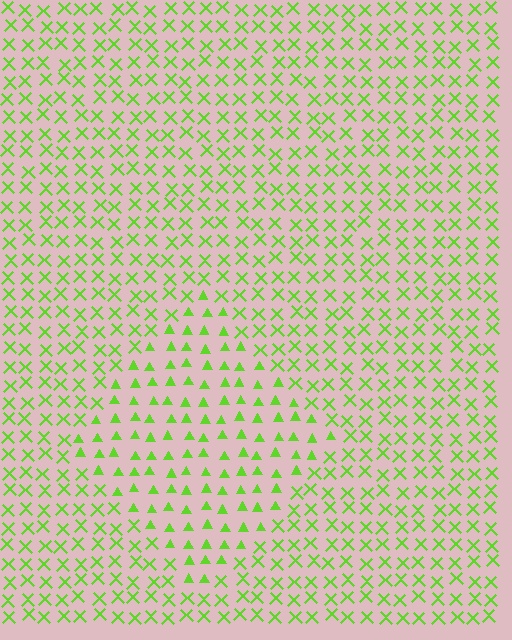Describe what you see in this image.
The image is filled with small lime elements arranged in a uniform grid. A diamond-shaped region contains triangles, while the surrounding area contains X marks. The boundary is defined purely by the change in element shape.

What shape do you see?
I see a diamond.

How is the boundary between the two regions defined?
The boundary is defined by a change in element shape: triangles inside vs. X marks outside. All elements share the same color and spacing.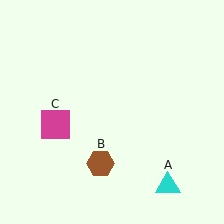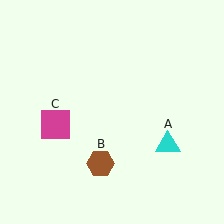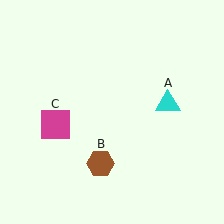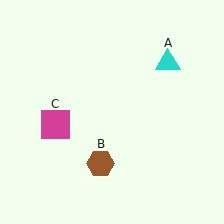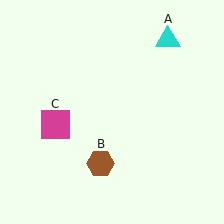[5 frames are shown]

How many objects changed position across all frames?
1 object changed position: cyan triangle (object A).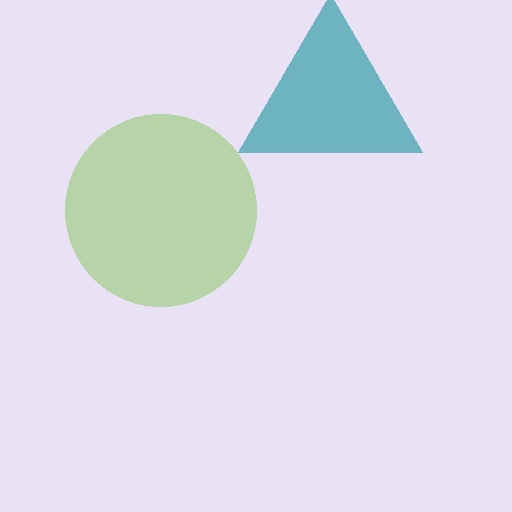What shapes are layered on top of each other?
The layered shapes are: a teal triangle, a lime circle.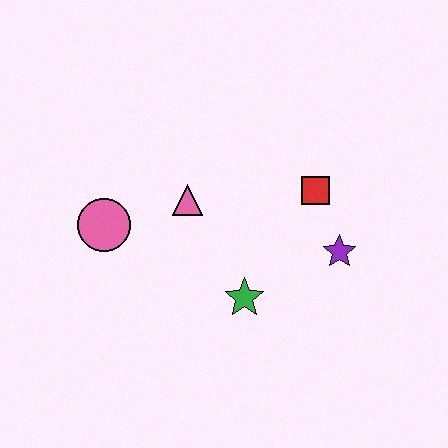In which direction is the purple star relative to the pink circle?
The purple star is to the right of the pink circle.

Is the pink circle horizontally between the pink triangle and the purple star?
No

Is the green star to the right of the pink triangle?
Yes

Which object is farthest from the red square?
The pink circle is farthest from the red square.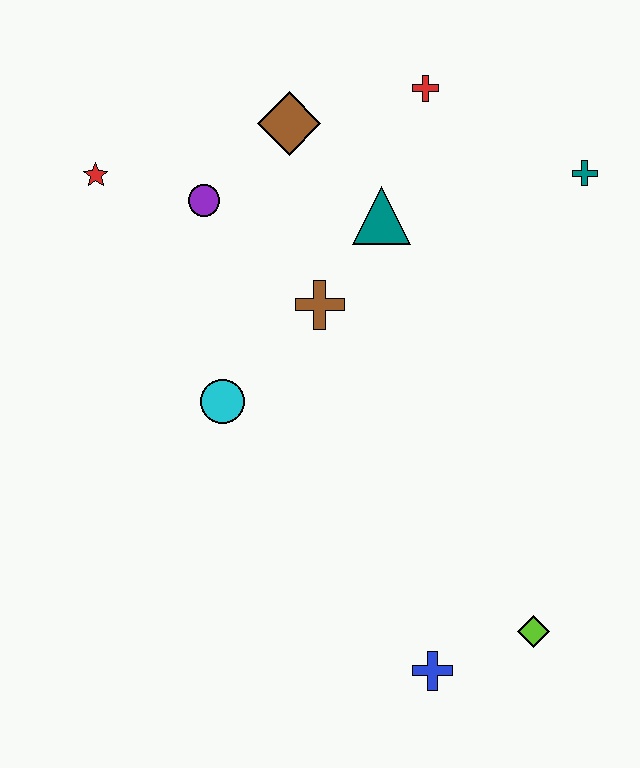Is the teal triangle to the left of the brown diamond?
No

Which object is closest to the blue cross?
The lime diamond is closest to the blue cross.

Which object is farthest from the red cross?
The blue cross is farthest from the red cross.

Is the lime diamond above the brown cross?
No